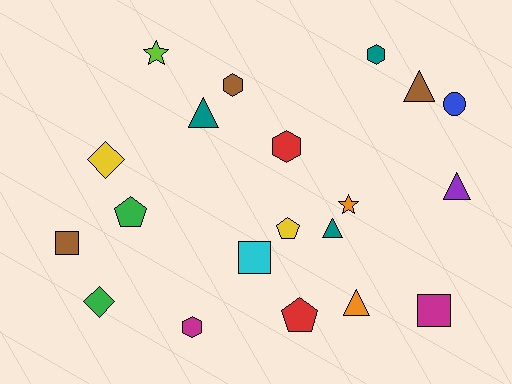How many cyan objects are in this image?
There is 1 cyan object.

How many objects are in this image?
There are 20 objects.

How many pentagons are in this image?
There are 3 pentagons.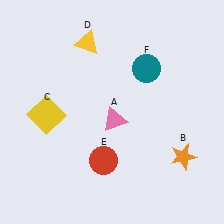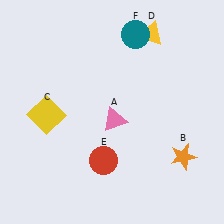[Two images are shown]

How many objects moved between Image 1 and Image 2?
2 objects moved between the two images.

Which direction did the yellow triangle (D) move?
The yellow triangle (D) moved right.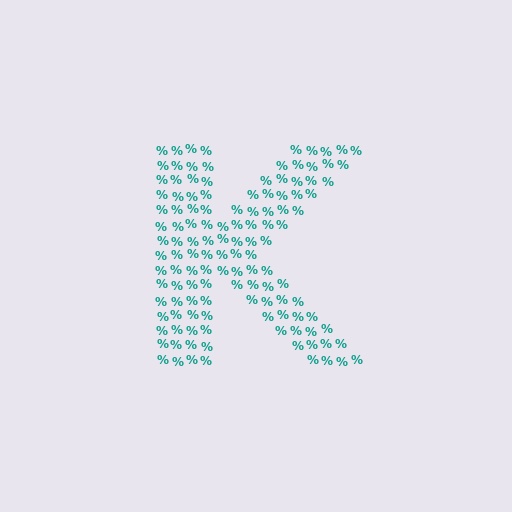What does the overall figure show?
The overall figure shows the letter K.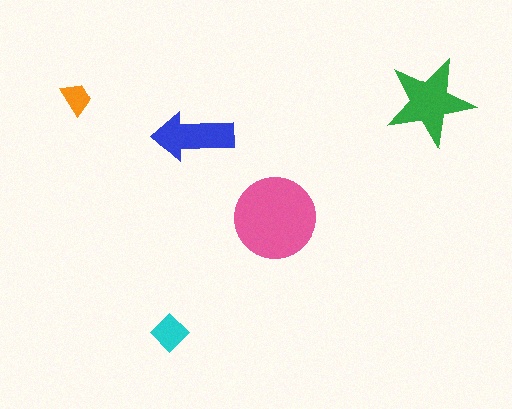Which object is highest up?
The orange trapezoid is topmost.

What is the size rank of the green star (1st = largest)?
2nd.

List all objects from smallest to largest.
The orange trapezoid, the cyan diamond, the blue arrow, the green star, the pink circle.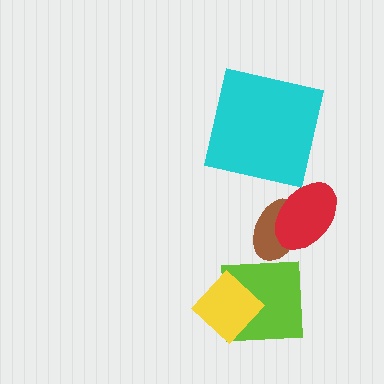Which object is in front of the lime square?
The yellow diamond is in front of the lime square.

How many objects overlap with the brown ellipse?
1 object overlaps with the brown ellipse.